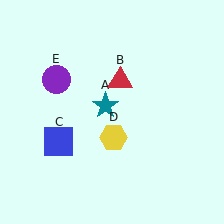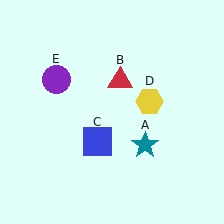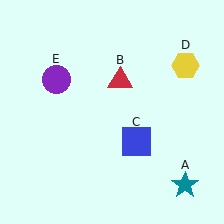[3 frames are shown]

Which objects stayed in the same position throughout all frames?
Red triangle (object B) and purple circle (object E) remained stationary.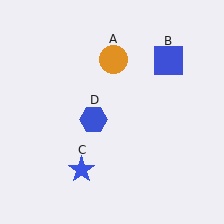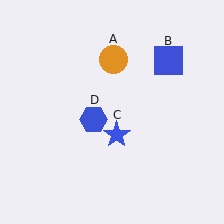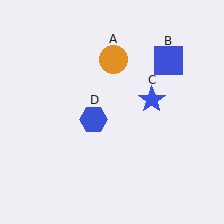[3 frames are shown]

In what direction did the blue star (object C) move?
The blue star (object C) moved up and to the right.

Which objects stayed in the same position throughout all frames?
Orange circle (object A) and blue square (object B) and blue hexagon (object D) remained stationary.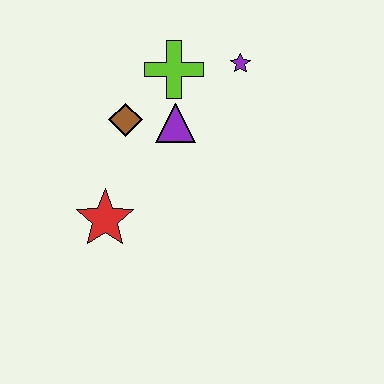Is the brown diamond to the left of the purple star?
Yes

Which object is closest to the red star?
The brown diamond is closest to the red star.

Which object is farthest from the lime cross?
The red star is farthest from the lime cross.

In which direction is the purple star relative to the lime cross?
The purple star is to the right of the lime cross.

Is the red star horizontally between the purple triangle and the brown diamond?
No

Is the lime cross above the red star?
Yes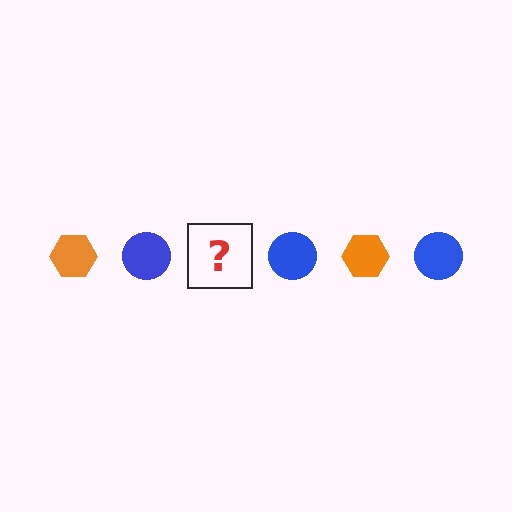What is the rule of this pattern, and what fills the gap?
The rule is that the pattern alternates between orange hexagon and blue circle. The gap should be filled with an orange hexagon.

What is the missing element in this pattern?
The missing element is an orange hexagon.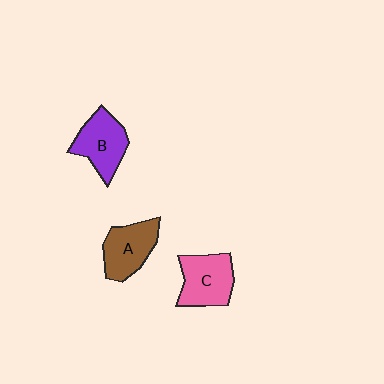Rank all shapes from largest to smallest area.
From largest to smallest: C (pink), B (purple), A (brown).